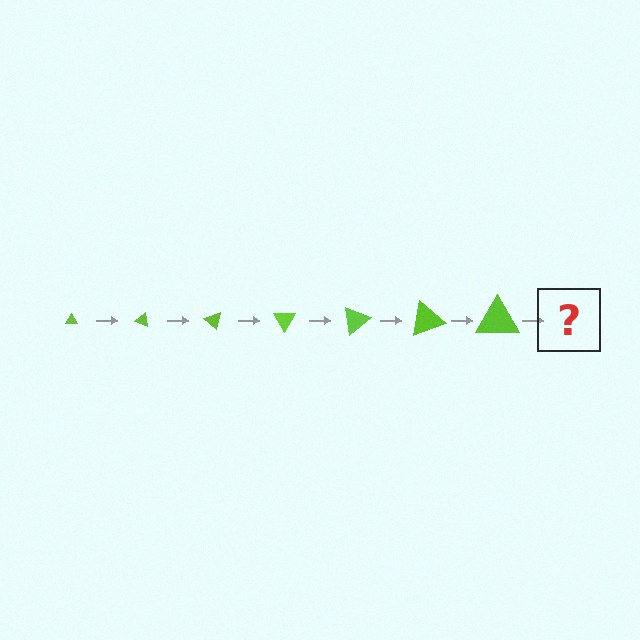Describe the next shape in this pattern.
It should be a triangle, larger than the previous one and rotated 140 degrees from the start.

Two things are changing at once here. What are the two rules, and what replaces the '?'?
The two rules are that the triangle grows larger each step and it rotates 20 degrees each step. The '?' should be a triangle, larger than the previous one and rotated 140 degrees from the start.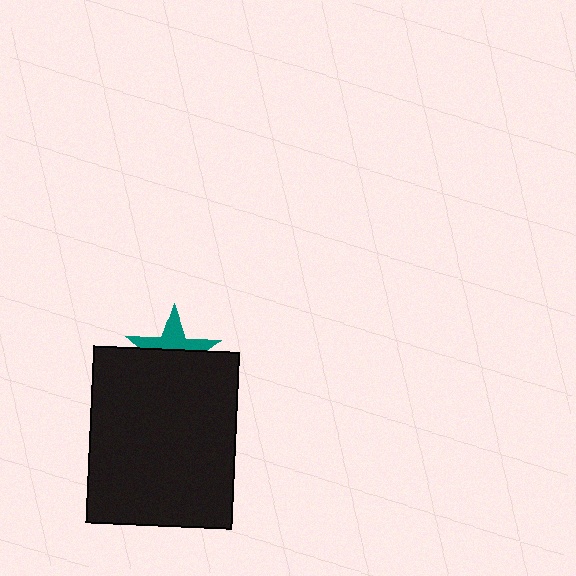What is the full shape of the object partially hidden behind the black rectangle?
The partially hidden object is a teal star.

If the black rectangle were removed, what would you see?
You would see the complete teal star.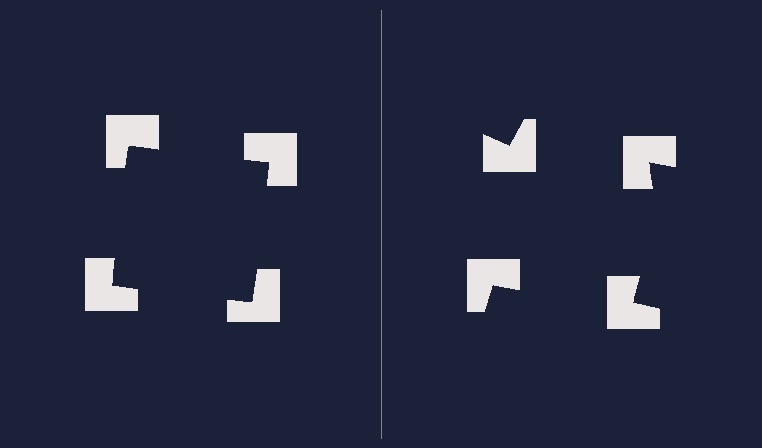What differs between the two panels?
The notched squares are positioned identically on both sides; only the wedge orientations differ. On the left they align to a square; on the right they are misaligned.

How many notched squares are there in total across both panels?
8 — 4 on each side.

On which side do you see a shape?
An illusory square appears on the left side. On the right side the wedge cuts are rotated, so no coherent shape forms.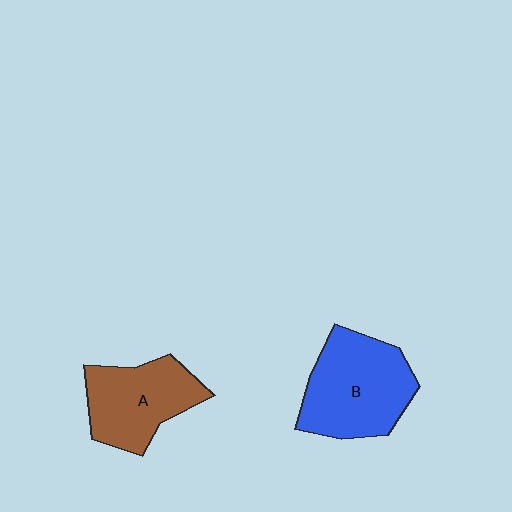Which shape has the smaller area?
Shape A (brown).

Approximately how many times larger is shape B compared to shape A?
Approximately 1.2 times.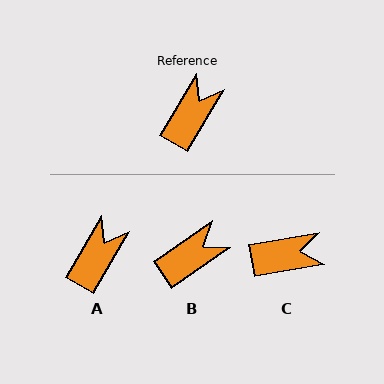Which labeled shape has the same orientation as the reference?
A.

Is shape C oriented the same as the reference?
No, it is off by about 49 degrees.